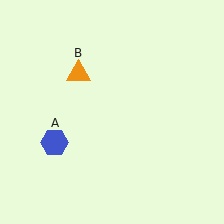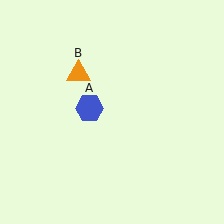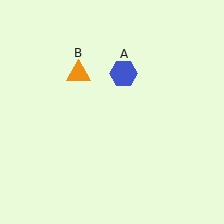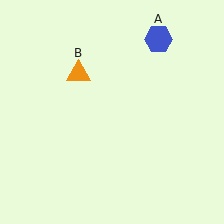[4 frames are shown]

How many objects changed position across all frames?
1 object changed position: blue hexagon (object A).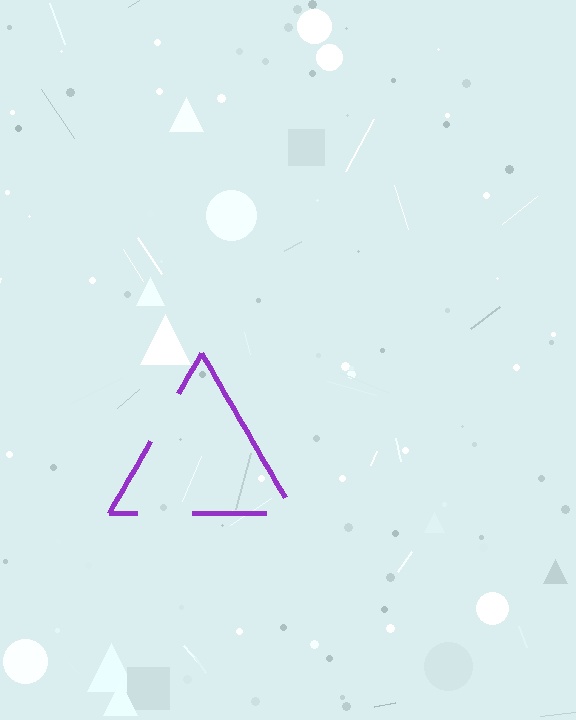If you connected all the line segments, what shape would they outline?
They would outline a triangle.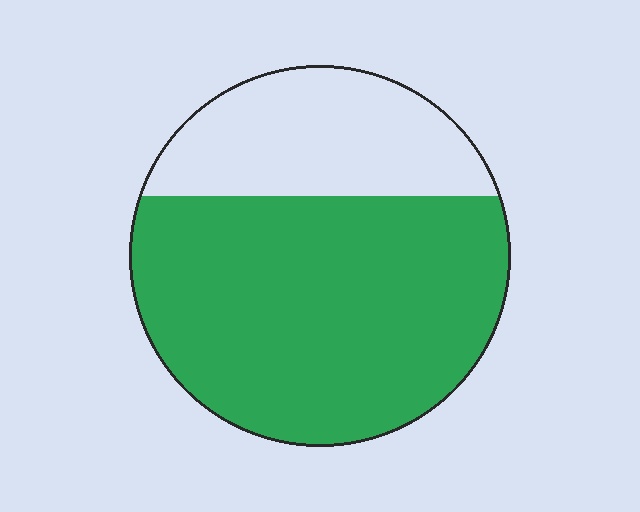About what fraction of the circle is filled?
About two thirds (2/3).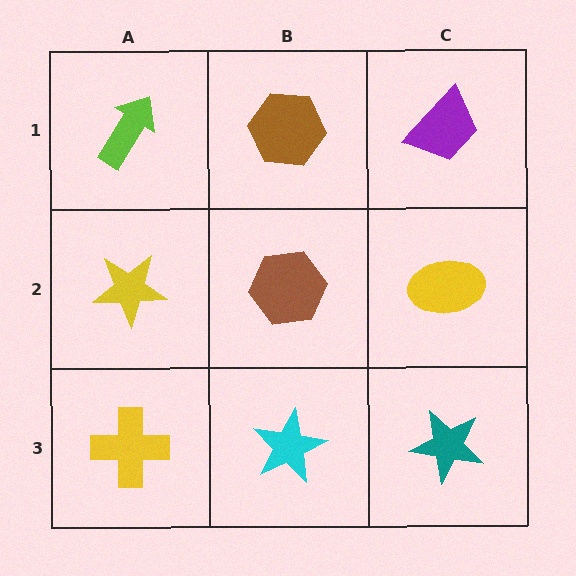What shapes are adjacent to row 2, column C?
A purple trapezoid (row 1, column C), a teal star (row 3, column C), a brown hexagon (row 2, column B).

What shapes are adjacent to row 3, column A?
A yellow star (row 2, column A), a cyan star (row 3, column B).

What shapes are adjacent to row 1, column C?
A yellow ellipse (row 2, column C), a brown hexagon (row 1, column B).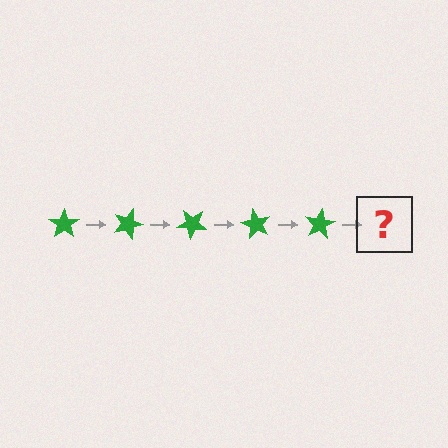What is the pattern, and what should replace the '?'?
The pattern is that the star rotates 20 degrees each step. The '?' should be a green star rotated 100 degrees.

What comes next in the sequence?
The next element should be a green star rotated 100 degrees.